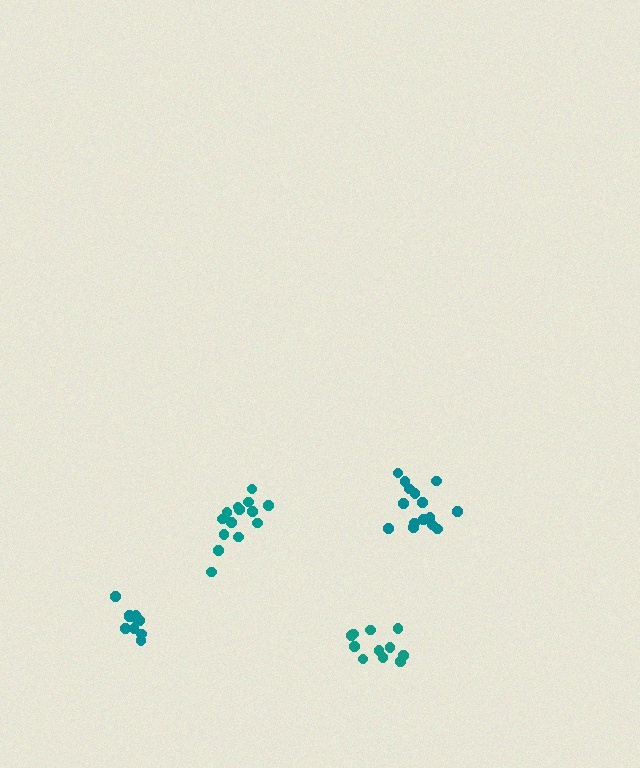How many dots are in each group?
Group 1: 11 dots, Group 2: 15 dots, Group 3: 14 dots, Group 4: 10 dots (50 total).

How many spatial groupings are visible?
There are 4 spatial groupings.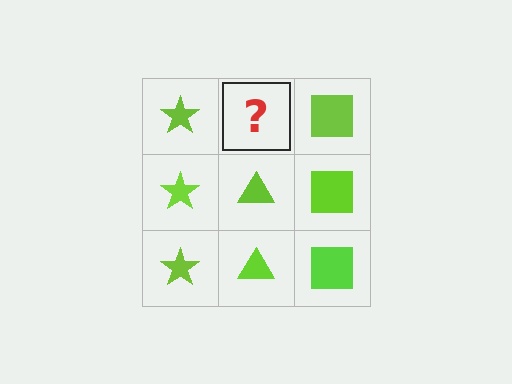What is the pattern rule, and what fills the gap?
The rule is that each column has a consistent shape. The gap should be filled with a lime triangle.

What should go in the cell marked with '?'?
The missing cell should contain a lime triangle.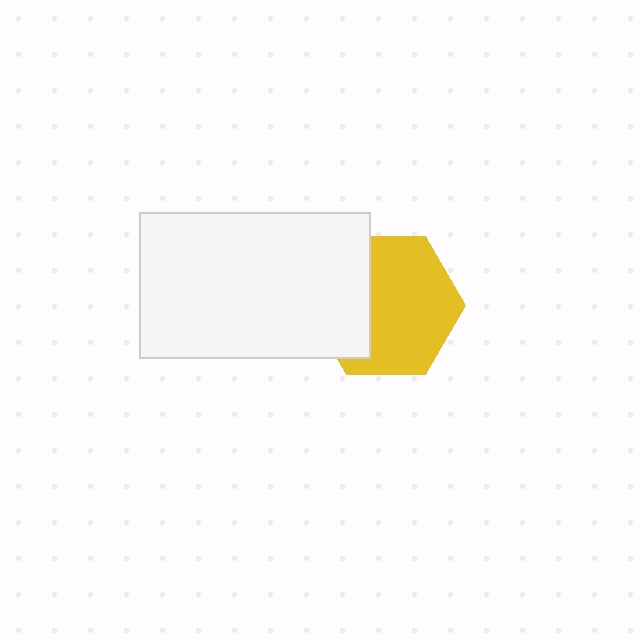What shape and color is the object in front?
The object in front is a white rectangle.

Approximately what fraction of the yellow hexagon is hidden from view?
Roughly 35% of the yellow hexagon is hidden behind the white rectangle.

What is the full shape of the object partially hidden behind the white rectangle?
The partially hidden object is a yellow hexagon.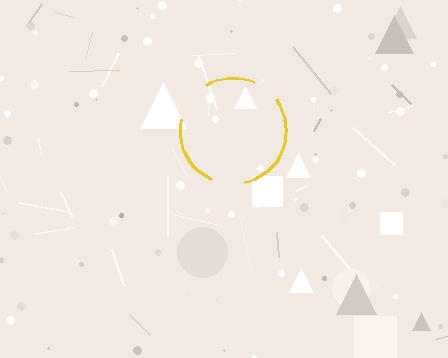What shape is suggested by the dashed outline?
The dashed outline suggests a circle.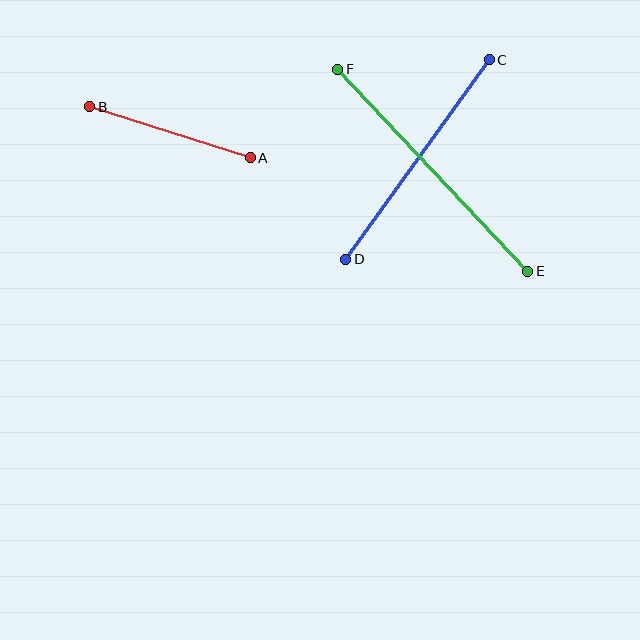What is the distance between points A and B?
The distance is approximately 168 pixels.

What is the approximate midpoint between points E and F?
The midpoint is at approximately (433, 170) pixels.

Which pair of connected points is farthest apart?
Points E and F are farthest apart.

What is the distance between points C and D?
The distance is approximately 246 pixels.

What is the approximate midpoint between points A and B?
The midpoint is at approximately (170, 132) pixels.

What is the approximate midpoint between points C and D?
The midpoint is at approximately (418, 159) pixels.